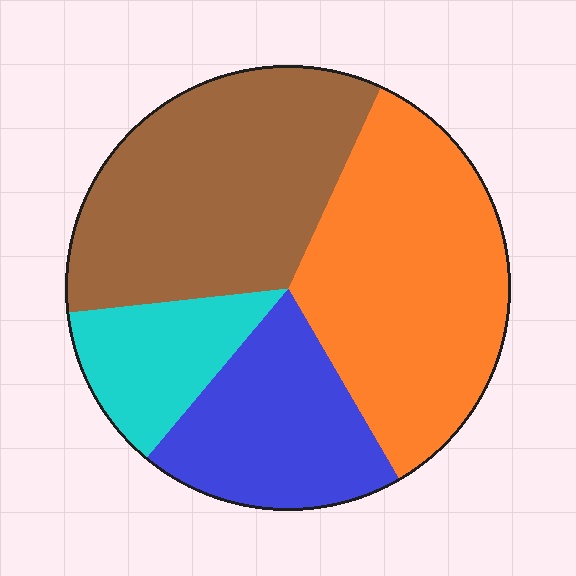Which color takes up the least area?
Cyan, at roughly 10%.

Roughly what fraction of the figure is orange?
Orange covers about 35% of the figure.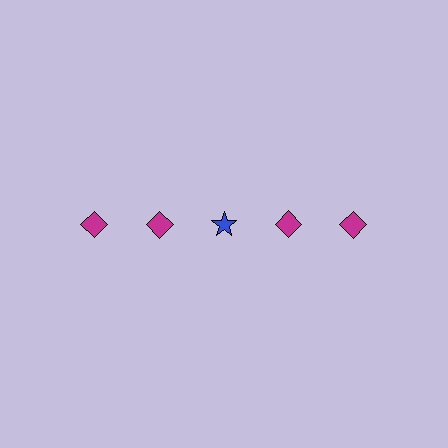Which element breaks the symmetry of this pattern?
The blue star in the top row, center column breaks the symmetry. All other shapes are magenta diamonds.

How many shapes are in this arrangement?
There are 5 shapes arranged in a grid pattern.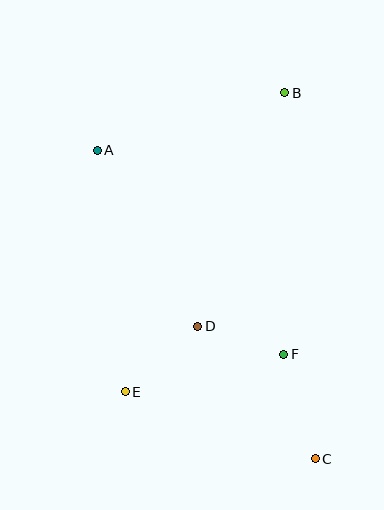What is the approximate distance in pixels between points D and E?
The distance between D and E is approximately 98 pixels.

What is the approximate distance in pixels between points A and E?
The distance between A and E is approximately 243 pixels.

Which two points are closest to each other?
Points D and F are closest to each other.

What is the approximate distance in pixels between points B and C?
The distance between B and C is approximately 367 pixels.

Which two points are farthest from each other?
Points A and C are farthest from each other.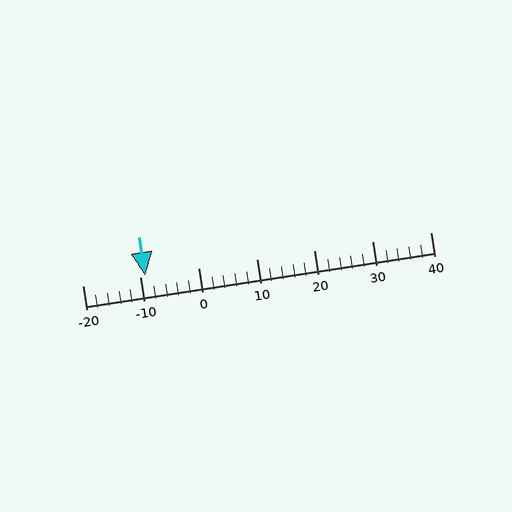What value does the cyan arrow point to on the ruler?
The cyan arrow points to approximately -9.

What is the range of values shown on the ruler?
The ruler shows values from -20 to 40.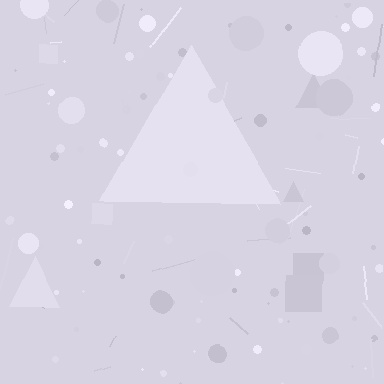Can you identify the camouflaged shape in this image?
The camouflaged shape is a triangle.